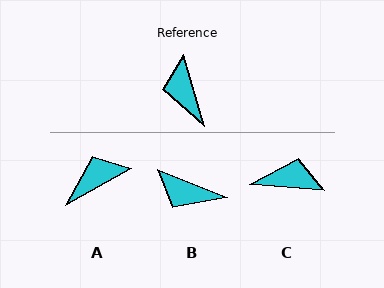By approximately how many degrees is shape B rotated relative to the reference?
Approximately 53 degrees counter-clockwise.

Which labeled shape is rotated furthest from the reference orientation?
C, about 110 degrees away.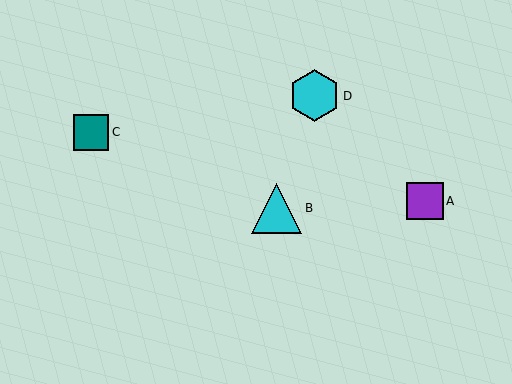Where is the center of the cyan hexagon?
The center of the cyan hexagon is at (314, 96).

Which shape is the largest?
The cyan hexagon (labeled D) is the largest.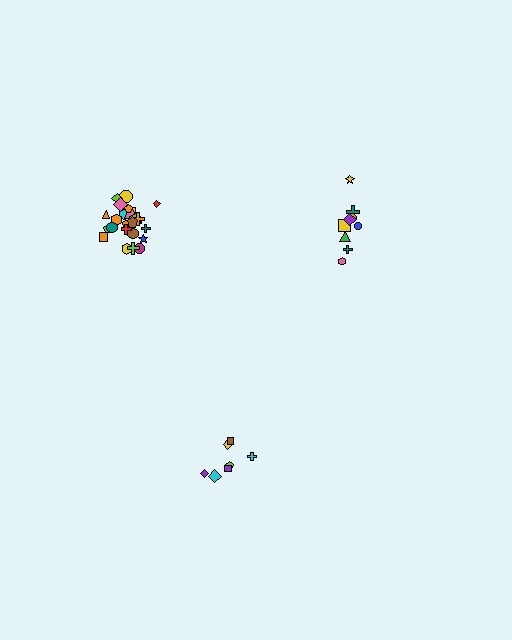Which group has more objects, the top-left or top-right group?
The top-left group.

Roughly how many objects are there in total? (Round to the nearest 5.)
Roughly 40 objects in total.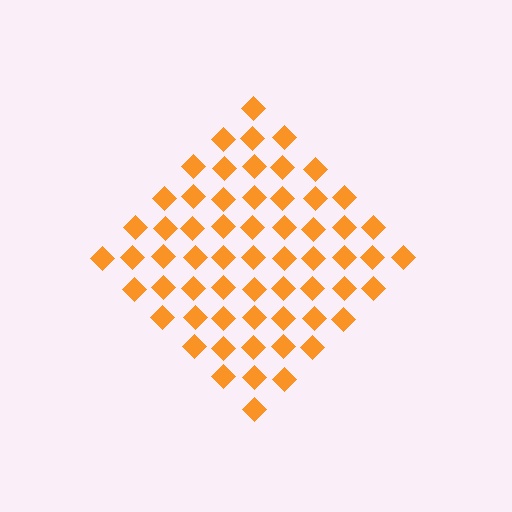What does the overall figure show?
The overall figure shows a diamond.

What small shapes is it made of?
It is made of small diamonds.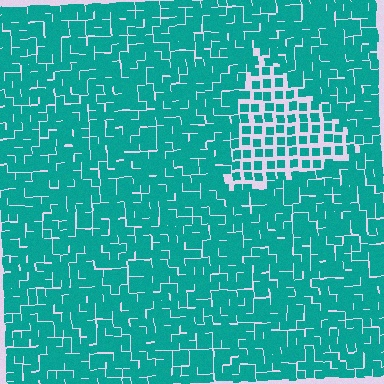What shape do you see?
I see a triangle.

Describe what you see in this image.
The image contains small teal elements arranged at two different densities. A triangle-shaped region is visible where the elements are less densely packed than the surrounding area.